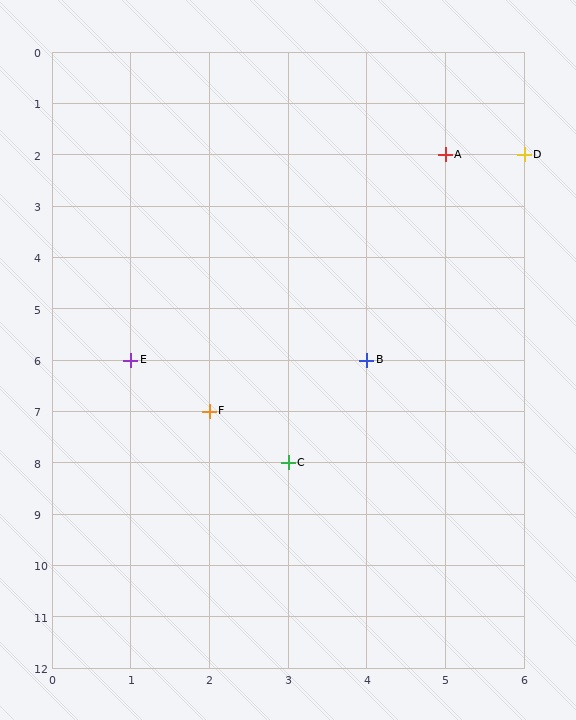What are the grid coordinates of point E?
Point E is at grid coordinates (1, 6).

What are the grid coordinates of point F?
Point F is at grid coordinates (2, 7).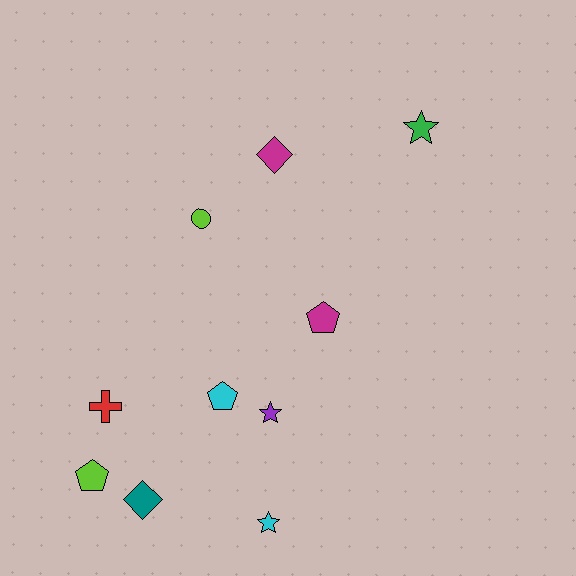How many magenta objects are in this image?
There are 2 magenta objects.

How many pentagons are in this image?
There are 3 pentagons.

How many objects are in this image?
There are 10 objects.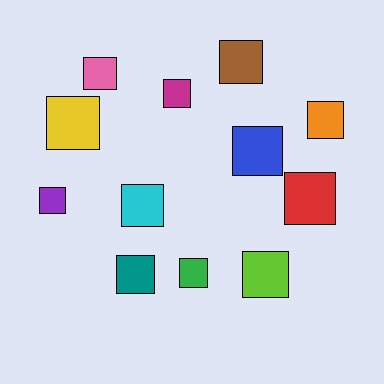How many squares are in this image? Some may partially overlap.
There are 12 squares.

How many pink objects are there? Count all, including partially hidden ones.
There is 1 pink object.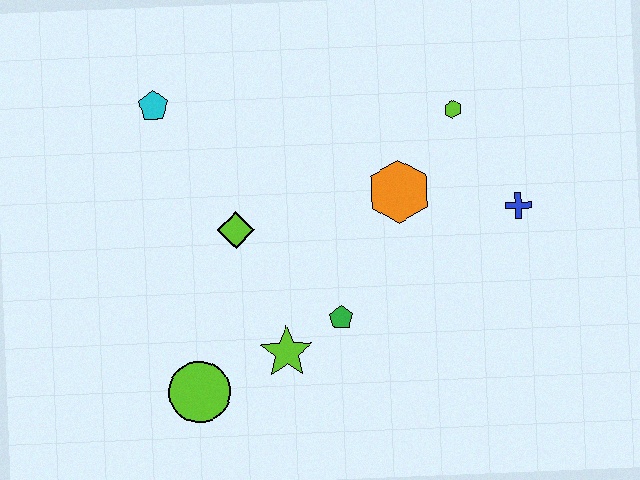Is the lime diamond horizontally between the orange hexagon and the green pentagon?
No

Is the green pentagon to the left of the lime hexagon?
Yes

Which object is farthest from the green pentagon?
The cyan pentagon is farthest from the green pentagon.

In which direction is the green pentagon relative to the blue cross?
The green pentagon is to the left of the blue cross.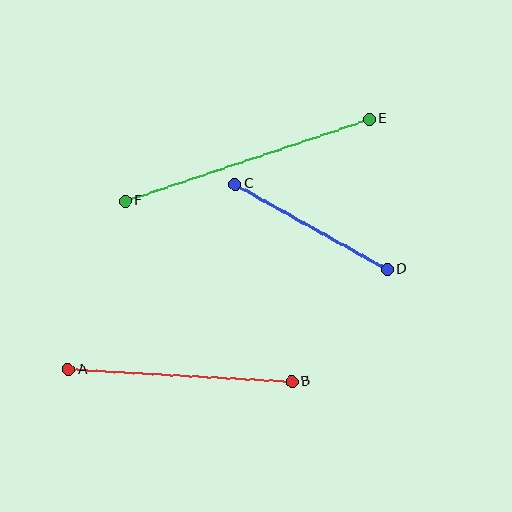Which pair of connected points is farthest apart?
Points E and F are farthest apart.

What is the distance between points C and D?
The distance is approximately 174 pixels.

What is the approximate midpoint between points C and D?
The midpoint is at approximately (311, 227) pixels.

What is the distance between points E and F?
The distance is approximately 257 pixels.